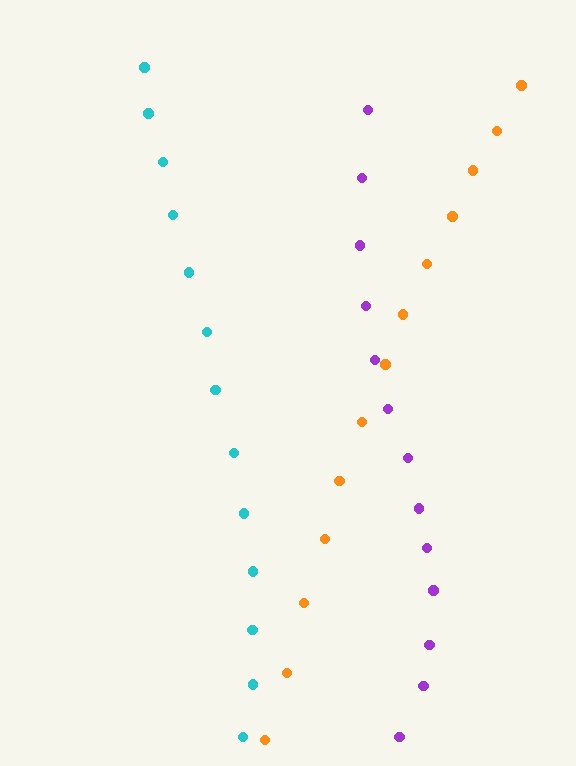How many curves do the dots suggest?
There are 3 distinct paths.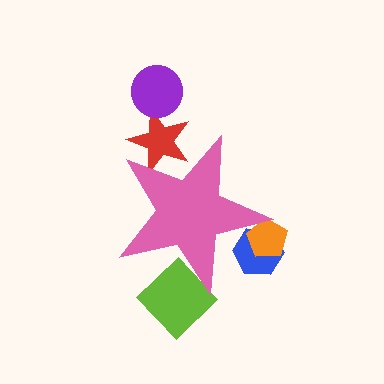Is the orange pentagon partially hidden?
Yes, the orange pentagon is partially hidden behind the pink star.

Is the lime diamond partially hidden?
Yes, the lime diamond is partially hidden behind the pink star.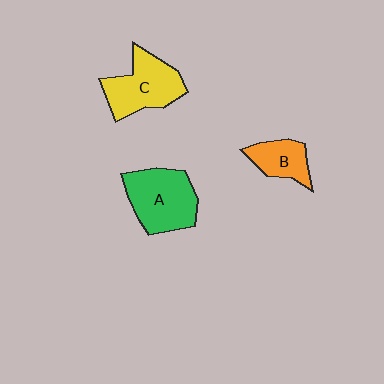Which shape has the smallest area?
Shape B (orange).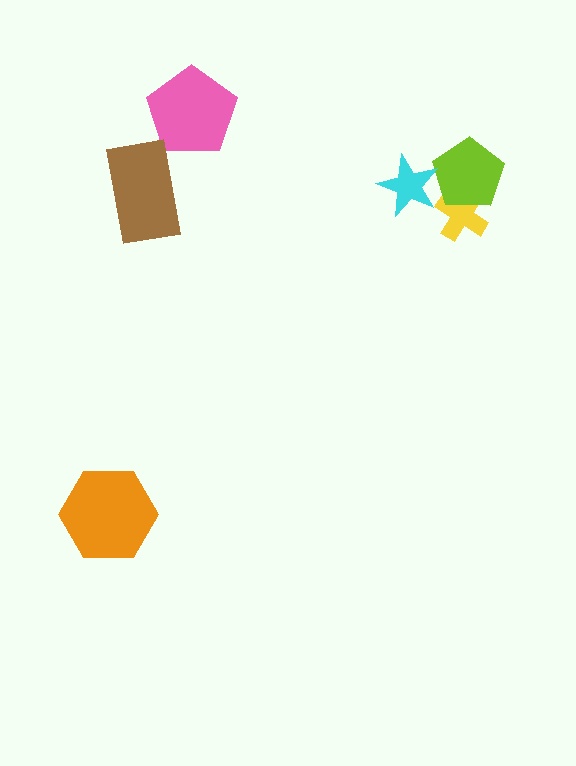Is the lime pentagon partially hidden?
Yes, it is partially covered by another shape.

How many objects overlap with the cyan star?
1 object overlaps with the cyan star.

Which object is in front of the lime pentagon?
The cyan star is in front of the lime pentagon.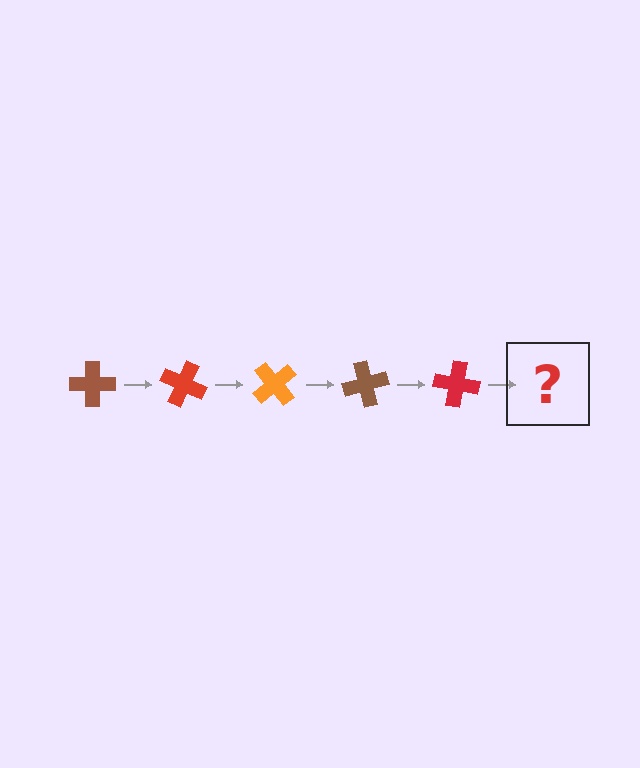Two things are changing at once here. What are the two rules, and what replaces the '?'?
The two rules are that it rotates 25 degrees each step and the color cycles through brown, red, and orange. The '?' should be an orange cross, rotated 125 degrees from the start.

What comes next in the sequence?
The next element should be an orange cross, rotated 125 degrees from the start.